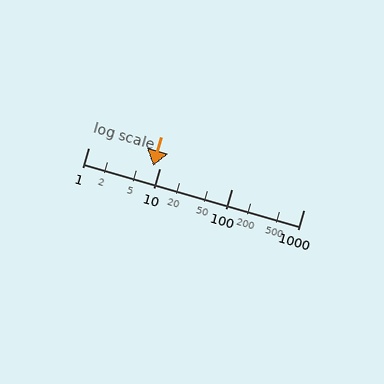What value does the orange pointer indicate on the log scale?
The pointer indicates approximately 8.1.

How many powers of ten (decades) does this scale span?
The scale spans 3 decades, from 1 to 1000.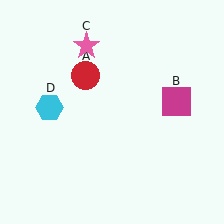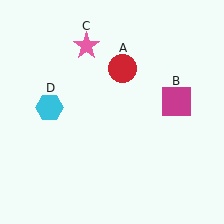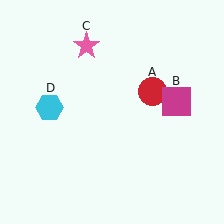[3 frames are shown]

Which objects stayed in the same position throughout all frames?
Magenta square (object B) and pink star (object C) and cyan hexagon (object D) remained stationary.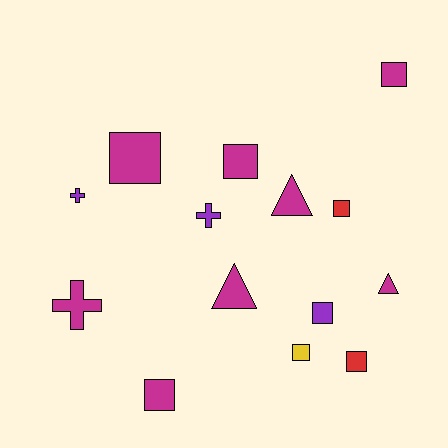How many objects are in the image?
There are 14 objects.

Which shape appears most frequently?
Square, with 8 objects.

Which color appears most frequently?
Magenta, with 8 objects.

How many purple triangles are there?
There are no purple triangles.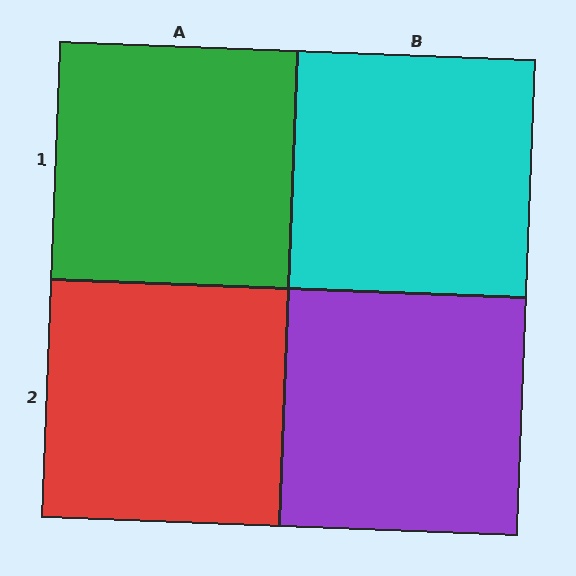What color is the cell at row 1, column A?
Green.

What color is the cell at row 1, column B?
Cyan.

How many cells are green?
1 cell is green.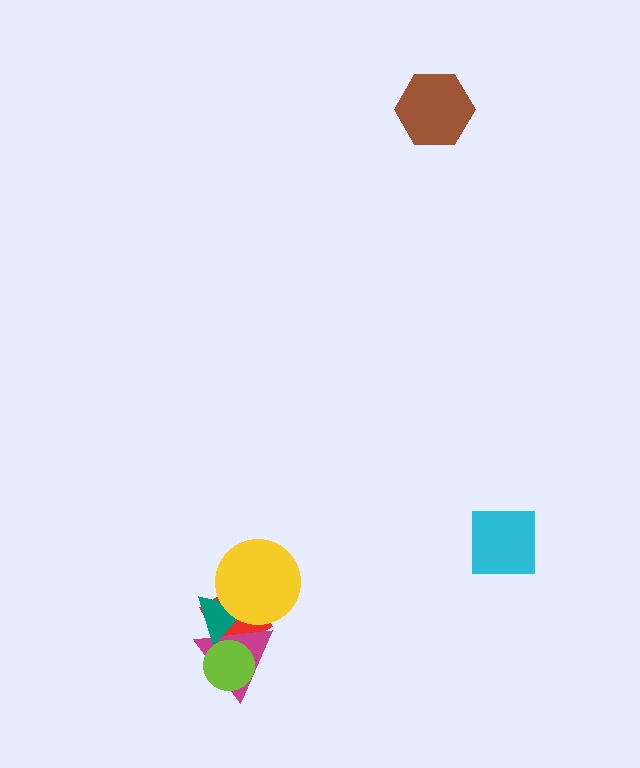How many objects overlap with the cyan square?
0 objects overlap with the cyan square.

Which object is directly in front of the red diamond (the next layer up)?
The magenta triangle is directly in front of the red diamond.